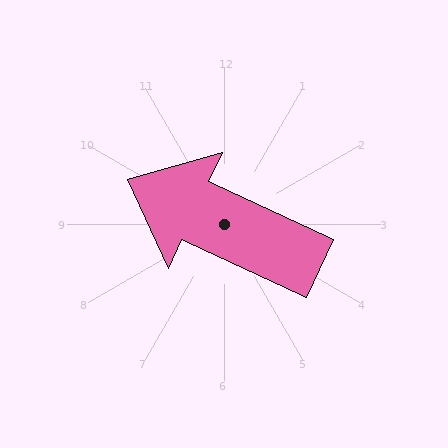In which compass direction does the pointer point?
Northwest.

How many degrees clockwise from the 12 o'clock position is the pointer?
Approximately 295 degrees.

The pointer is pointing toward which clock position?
Roughly 10 o'clock.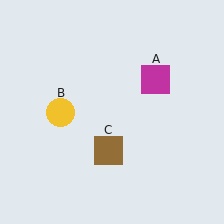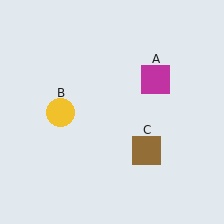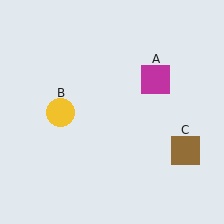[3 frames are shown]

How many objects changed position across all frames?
1 object changed position: brown square (object C).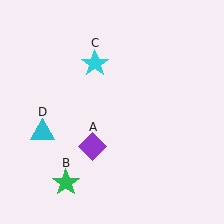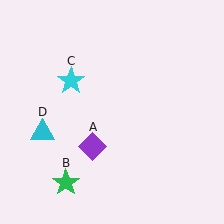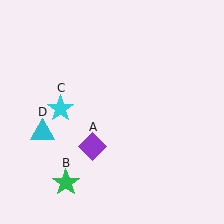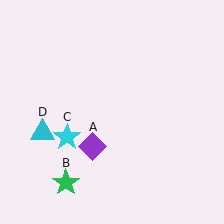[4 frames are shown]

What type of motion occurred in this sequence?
The cyan star (object C) rotated counterclockwise around the center of the scene.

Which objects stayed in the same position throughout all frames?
Purple diamond (object A) and green star (object B) and cyan triangle (object D) remained stationary.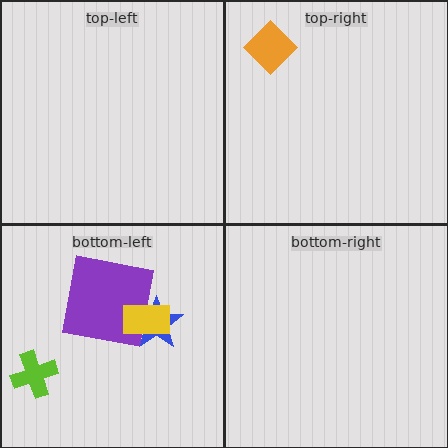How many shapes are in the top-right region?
1.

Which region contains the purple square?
The bottom-left region.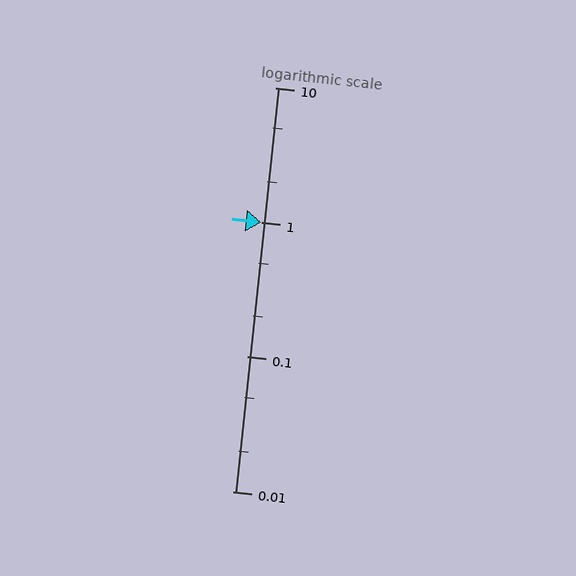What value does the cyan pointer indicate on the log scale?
The pointer indicates approximately 1.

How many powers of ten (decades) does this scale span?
The scale spans 3 decades, from 0.01 to 10.